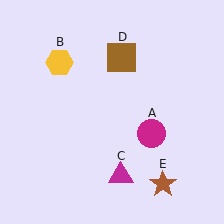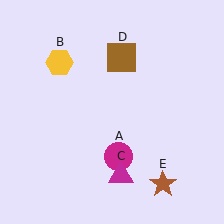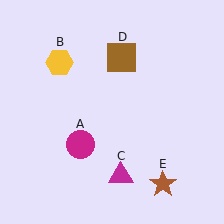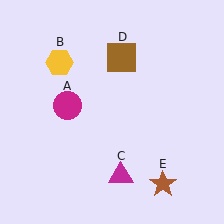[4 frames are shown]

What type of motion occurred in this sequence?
The magenta circle (object A) rotated clockwise around the center of the scene.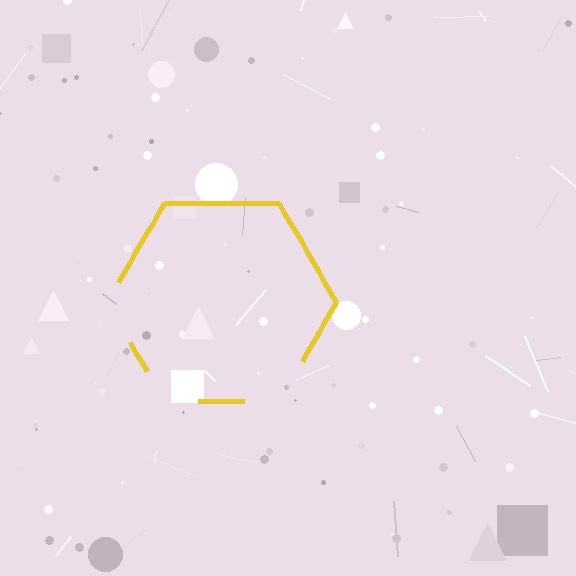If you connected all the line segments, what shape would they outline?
They would outline a hexagon.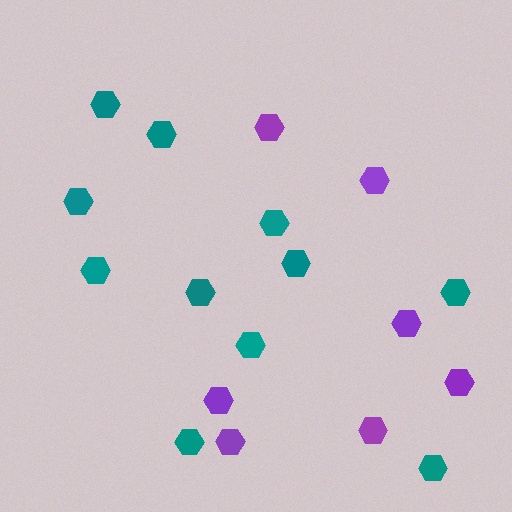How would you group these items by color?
There are 2 groups: one group of purple hexagons (7) and one group of teal hexagons (11).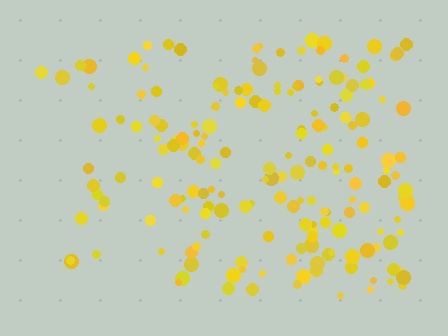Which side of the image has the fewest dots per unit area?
The left.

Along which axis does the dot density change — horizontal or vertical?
Horizontal.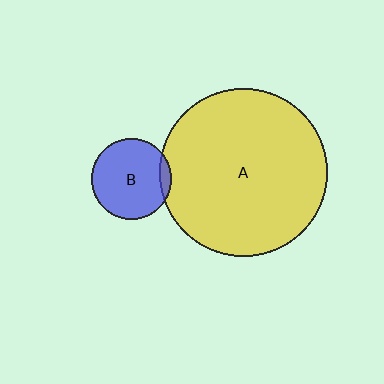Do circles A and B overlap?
Yes.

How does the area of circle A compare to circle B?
Approximately 4.4 times.